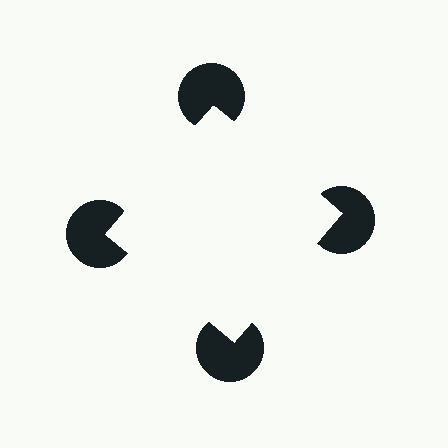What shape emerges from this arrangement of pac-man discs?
An illusory square — its edges are inferred from the aligned wedge cuts in the pac-man discs, not physically drawn.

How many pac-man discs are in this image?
There are 4 — one at each vertex of the illusory square.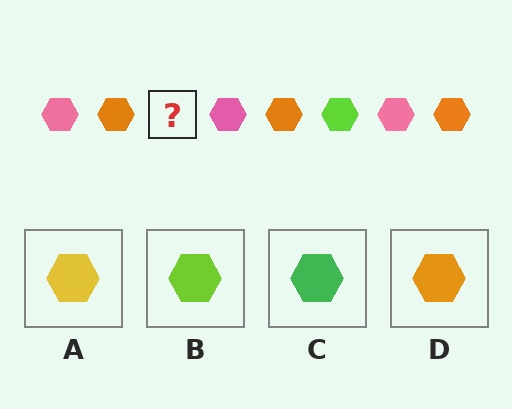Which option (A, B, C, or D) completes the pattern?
B.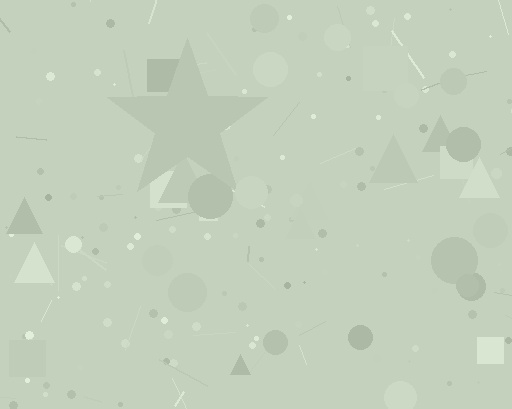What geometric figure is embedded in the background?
A star is embedded in the background.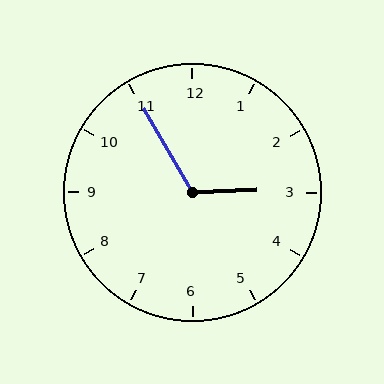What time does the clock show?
2:55.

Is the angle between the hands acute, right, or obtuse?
It is obtuse.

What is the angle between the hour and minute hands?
Approximately 118 degrees.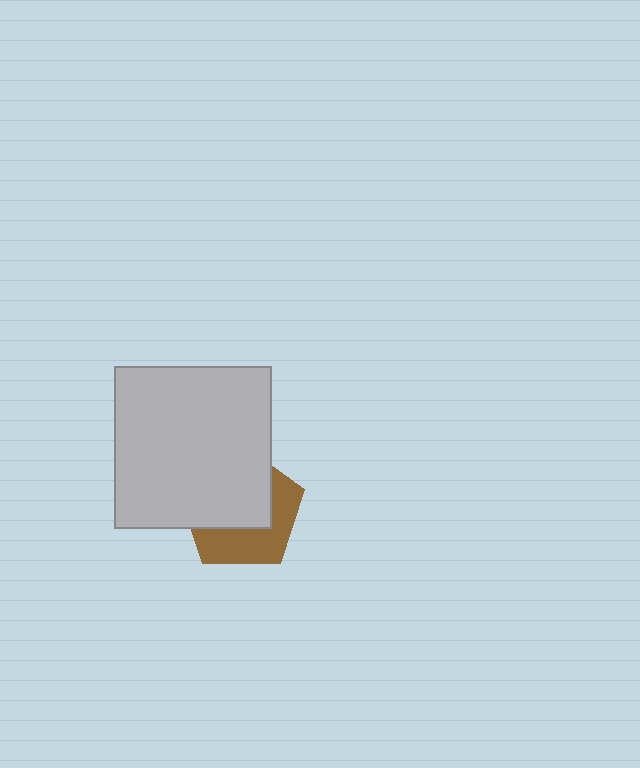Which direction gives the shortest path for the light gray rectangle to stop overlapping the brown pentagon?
Moving toward the upper-left gives the shortest separation.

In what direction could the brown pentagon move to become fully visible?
The brown pentagon could move toward the lower-right. That would shift it out from behind the light gray rectangle entirely.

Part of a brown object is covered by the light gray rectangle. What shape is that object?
It is a pentagon.